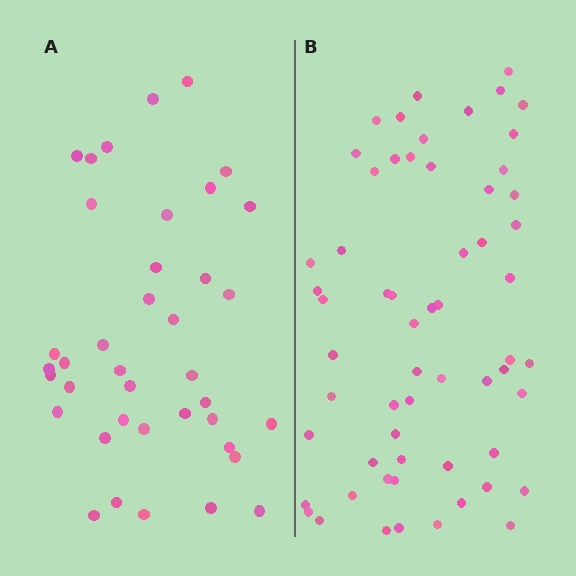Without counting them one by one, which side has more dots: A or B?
Region B (the right region) has more dots.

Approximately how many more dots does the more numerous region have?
Region B has approximately 20 more dots than region A.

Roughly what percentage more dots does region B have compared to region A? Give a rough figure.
About 55% more.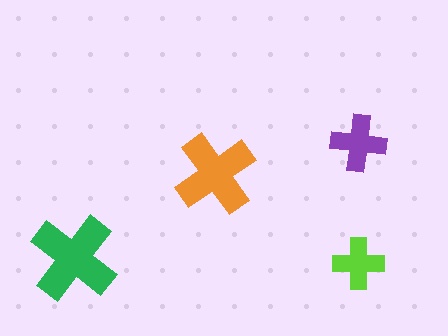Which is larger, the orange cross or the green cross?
The green one.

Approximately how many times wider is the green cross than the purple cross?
About 1.5 times wider.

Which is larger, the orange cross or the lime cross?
The orange one.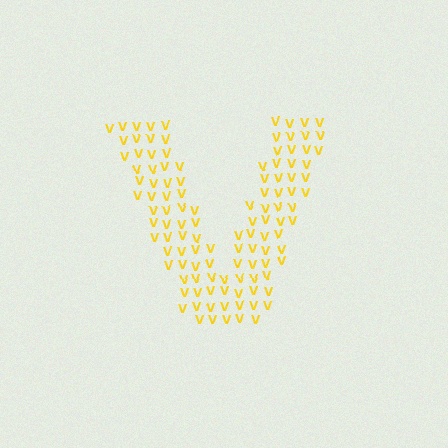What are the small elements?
The small elements are letter V's.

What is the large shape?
The large shape is the letter V.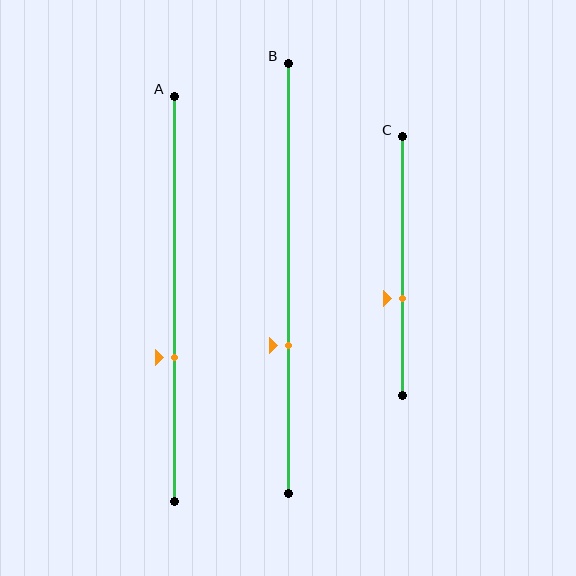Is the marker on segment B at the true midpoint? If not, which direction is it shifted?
No, the marker on segment B is shifted downward by about 16% of the segment length.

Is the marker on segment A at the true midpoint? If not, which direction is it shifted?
No, the marker on segment A is shifted downward by about 14% of the segment length.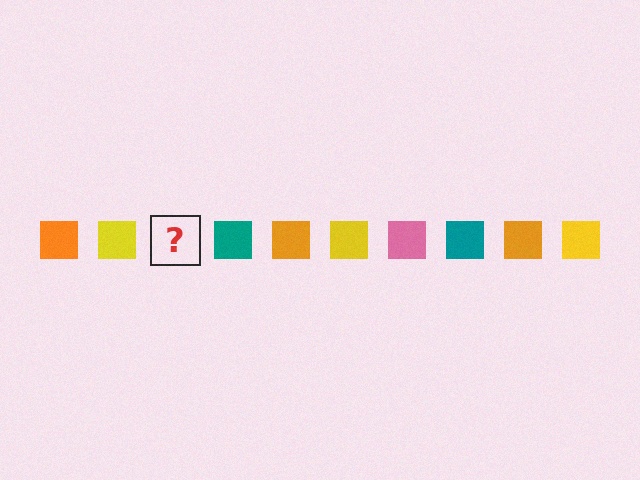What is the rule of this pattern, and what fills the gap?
The rule is that the pattern cycles through orange, yellow, pink, teal squares. The gap should be filled with a pink square.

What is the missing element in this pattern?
The missing element is a pink square.